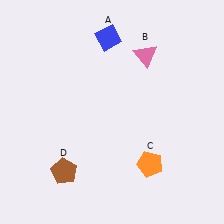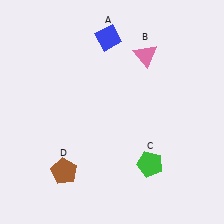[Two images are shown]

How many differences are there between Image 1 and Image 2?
There is 1 difference between the two images.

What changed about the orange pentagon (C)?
In Image 1, C is orange. In Image 2, it changed to green.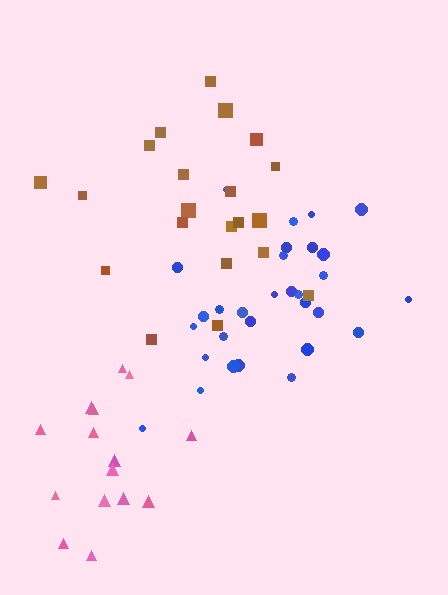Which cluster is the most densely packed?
Blue.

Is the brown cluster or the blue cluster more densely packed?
Blue.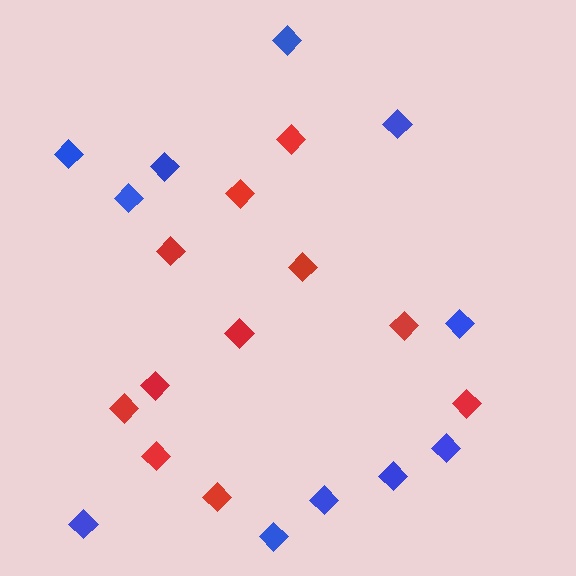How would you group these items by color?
There are 2 groups: one group of blue diamonds (11) and one group of red diamonds (11).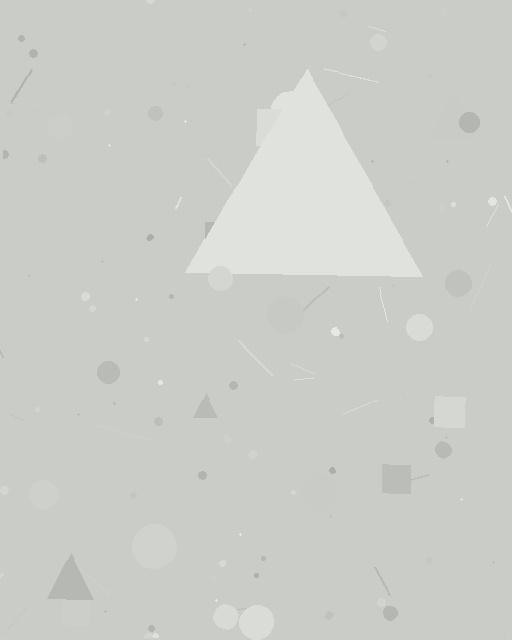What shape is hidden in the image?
A triangle is hidden in the image.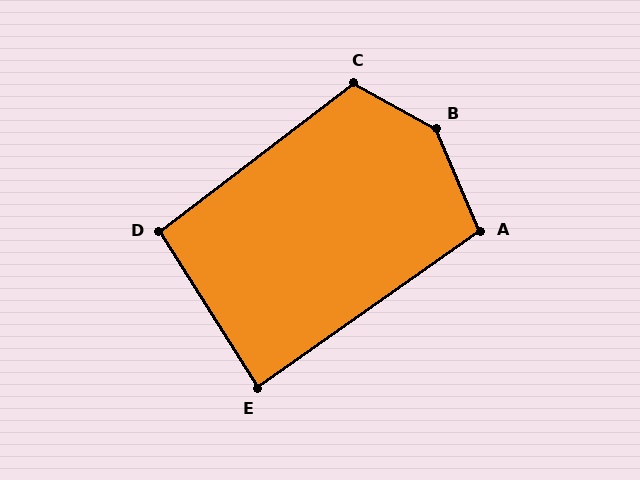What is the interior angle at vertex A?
Approximately 102 degrees (obtuse).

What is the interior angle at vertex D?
Approximately 95 degrees (obtuse).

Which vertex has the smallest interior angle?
E, at approximately 87 degrees.